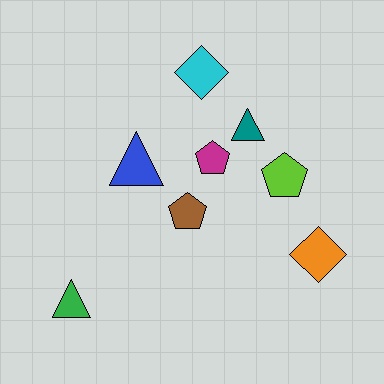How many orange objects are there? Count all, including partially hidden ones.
There is 1 orange object.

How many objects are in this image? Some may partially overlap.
There are 8 objects.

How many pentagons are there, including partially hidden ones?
There are 3 pentagons.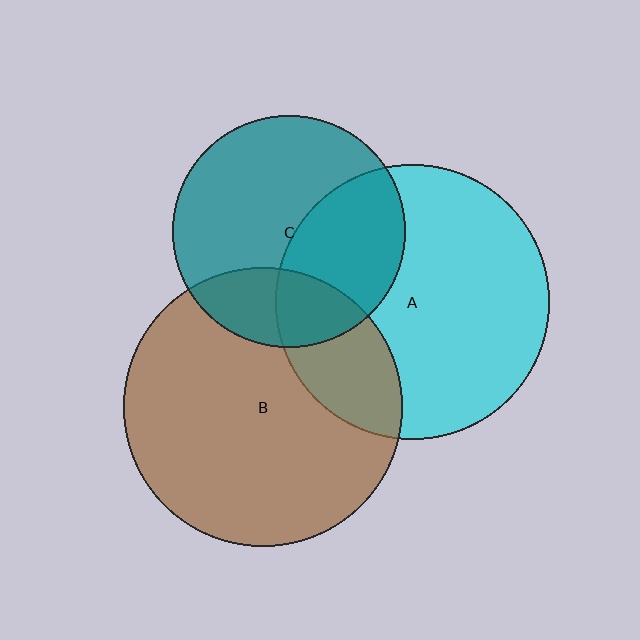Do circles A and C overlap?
Yes.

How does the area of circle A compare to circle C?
Approximately 1.4 times.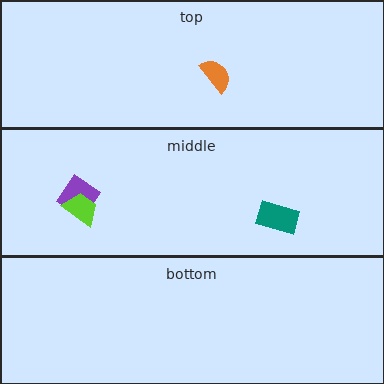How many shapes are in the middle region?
3.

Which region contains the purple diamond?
The middle region.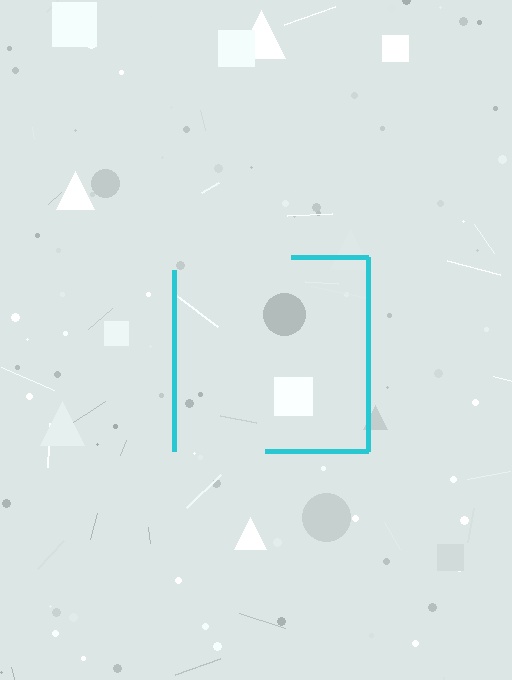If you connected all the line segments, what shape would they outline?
They would outline a square.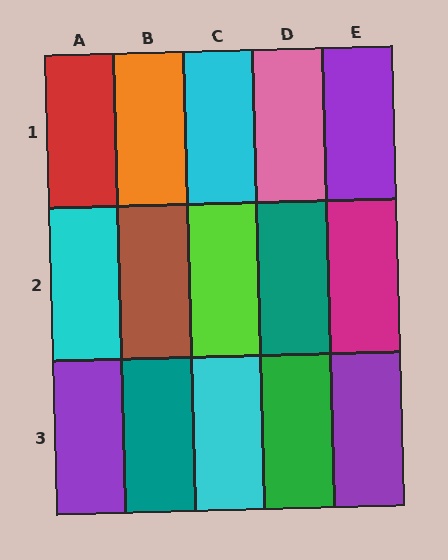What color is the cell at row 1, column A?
Red.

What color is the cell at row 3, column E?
Purple.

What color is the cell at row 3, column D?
Green.